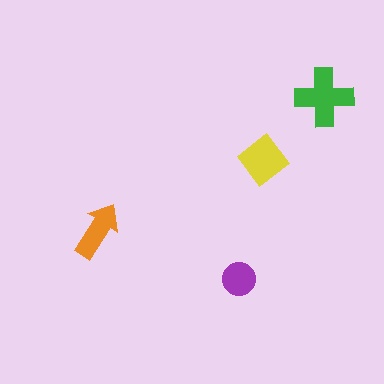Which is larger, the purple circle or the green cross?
The green cross.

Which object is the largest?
The green cross.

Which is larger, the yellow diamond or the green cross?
The green cross.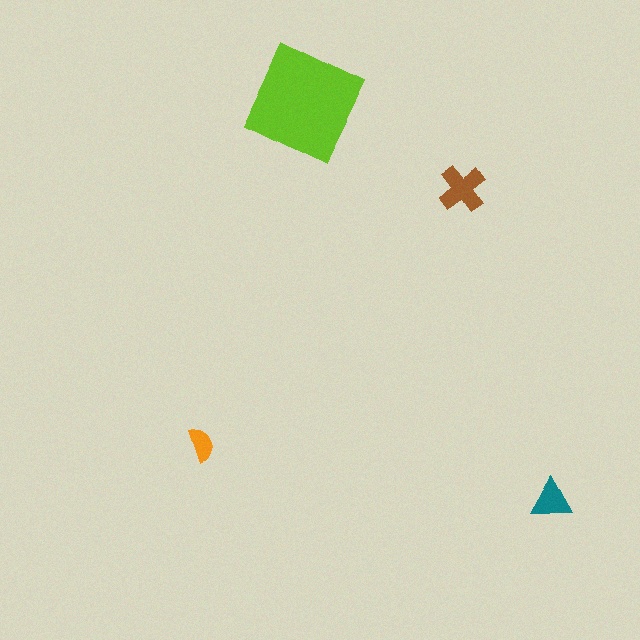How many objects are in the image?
There are 4 objects in the image.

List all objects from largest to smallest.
The lime square, the brown cross, the teal triangle, the orange semicircle.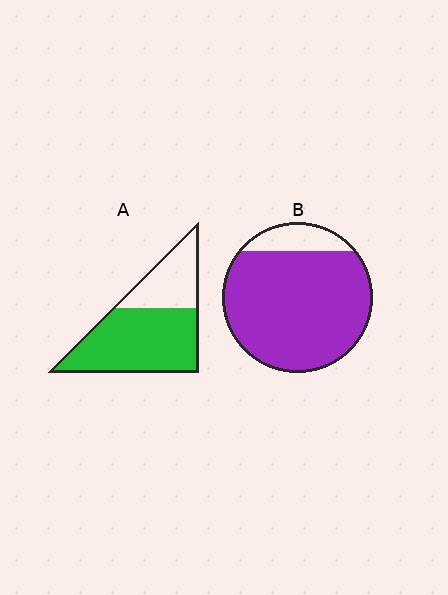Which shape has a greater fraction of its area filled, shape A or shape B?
Shape B.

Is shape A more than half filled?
Yes.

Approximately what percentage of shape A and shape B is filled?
A is approximately 65% and B is approximately 85%.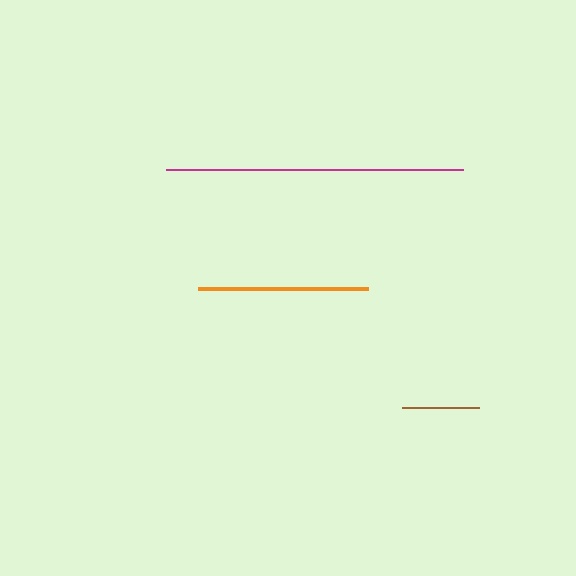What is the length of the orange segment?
The orange segment is approximately 170 pixels long.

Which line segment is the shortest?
The brown line is the shortest at approximately 78 pixels.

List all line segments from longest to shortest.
From longest to shortest: magenta, orange, brown.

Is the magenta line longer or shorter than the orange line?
The magenta line is longer than the orange line.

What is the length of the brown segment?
The brown segment is approximately 78 pixels long.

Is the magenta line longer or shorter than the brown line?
The magenta line is longer than the brown line.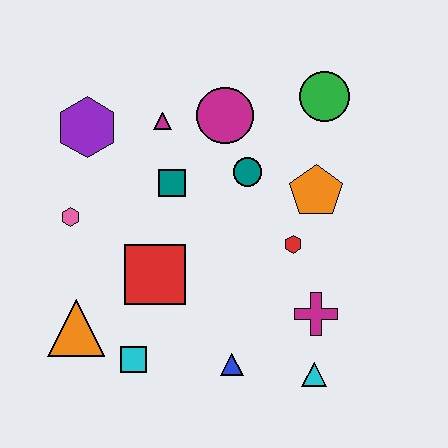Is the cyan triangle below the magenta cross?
Yes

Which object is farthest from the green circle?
The orange triangle is farthest from the green circle.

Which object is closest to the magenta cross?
The cyan triangle is closest to the magenta cross.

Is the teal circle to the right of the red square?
Yes